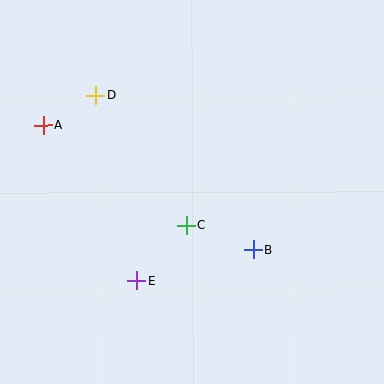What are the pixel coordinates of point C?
Point C is at (186, 225).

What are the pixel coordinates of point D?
Point D is at (95, 95).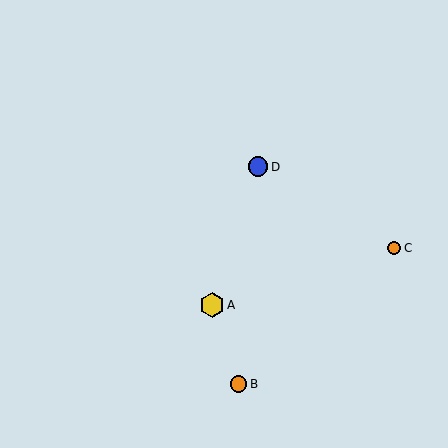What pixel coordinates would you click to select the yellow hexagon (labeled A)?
Click at (212, 305) to select the yellow hexagon A.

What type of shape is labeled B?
Shape B is an orange circle.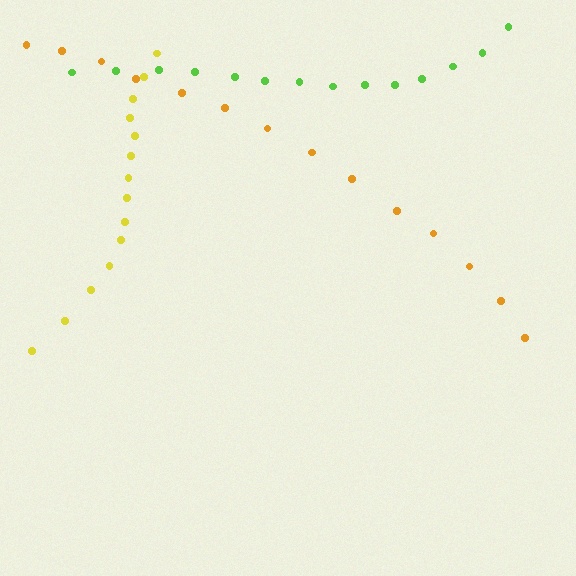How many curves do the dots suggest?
There are 3 distinct paths.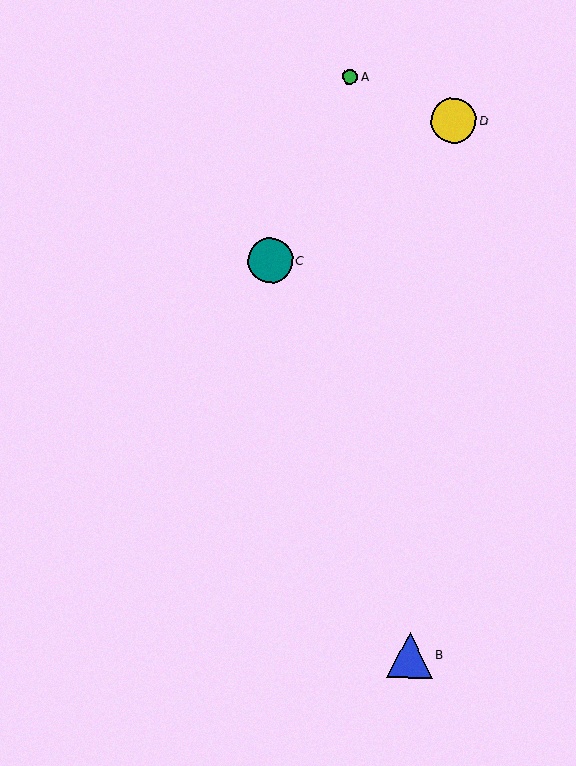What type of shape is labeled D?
Shape D is a yellow circle.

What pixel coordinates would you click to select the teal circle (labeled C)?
Click at (270, 260) to select the teal circle C.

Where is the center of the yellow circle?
The center of the yellow circle is at (454, 120).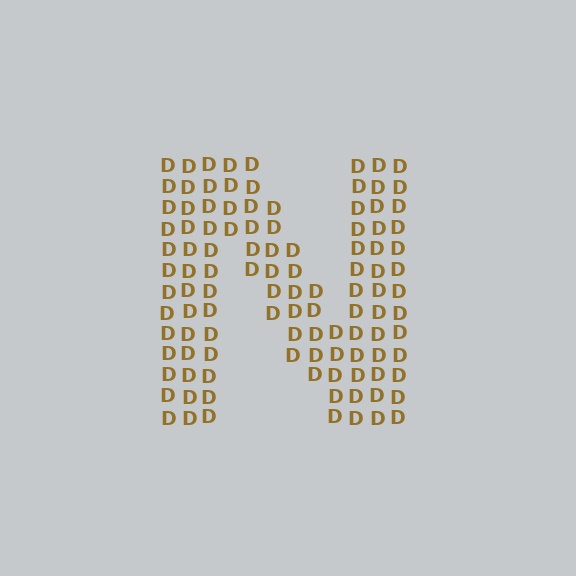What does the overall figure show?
The overall figure shows the letter N.